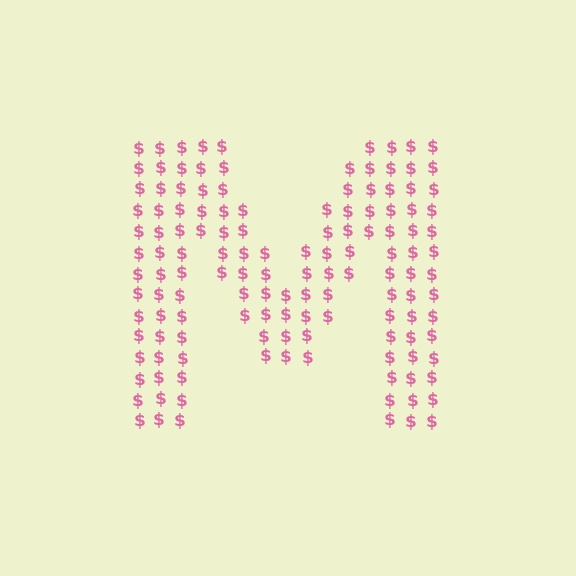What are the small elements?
The small elements are dollar signs.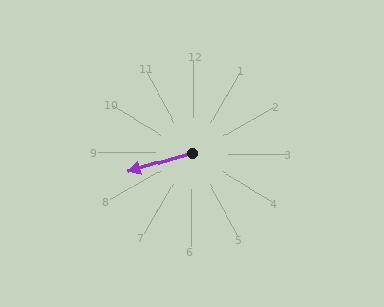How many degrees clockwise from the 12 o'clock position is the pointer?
Approximately 254 degrees.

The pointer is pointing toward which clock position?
Roughly 8 o'clock.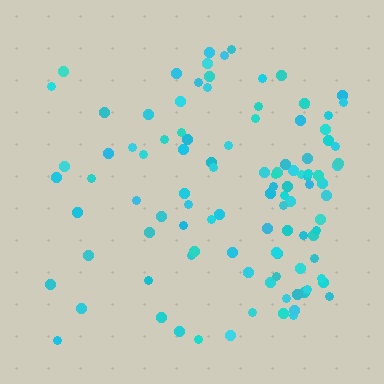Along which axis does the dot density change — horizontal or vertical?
Horizontal.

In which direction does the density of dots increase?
From left to right, with the right side densest.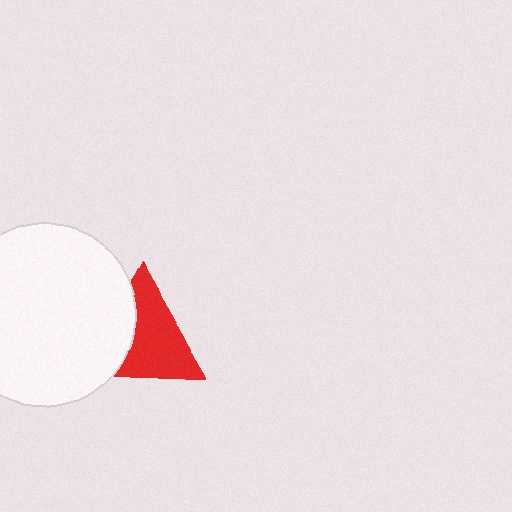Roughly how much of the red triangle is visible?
About half of it is visible (roughly 64%).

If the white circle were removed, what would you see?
You would see the complete red triangle.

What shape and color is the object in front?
The object in front is a white circle.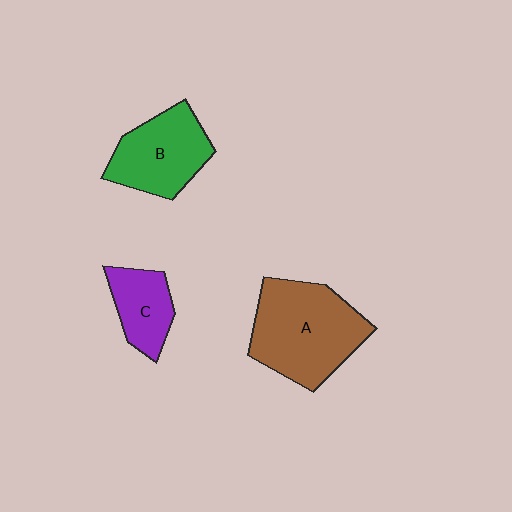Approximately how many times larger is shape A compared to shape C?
Approximately 2.1 times.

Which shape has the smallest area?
Shape C (purple).